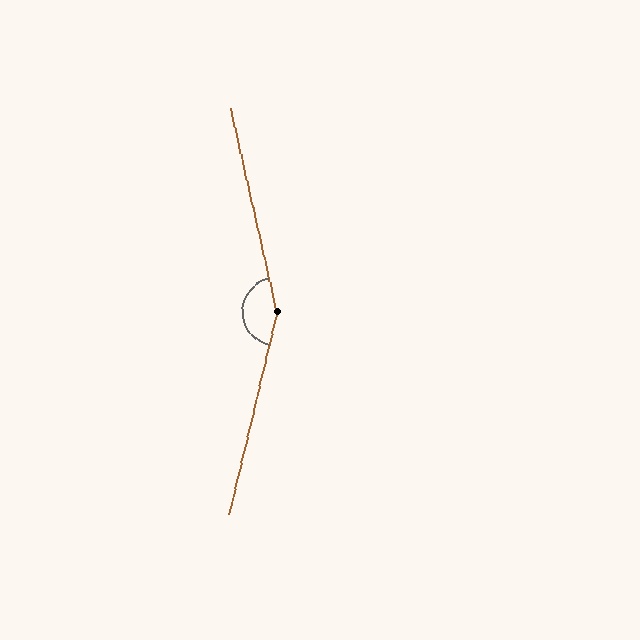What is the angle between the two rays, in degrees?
Approximately 154 degrees.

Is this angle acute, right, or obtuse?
It is obtuse.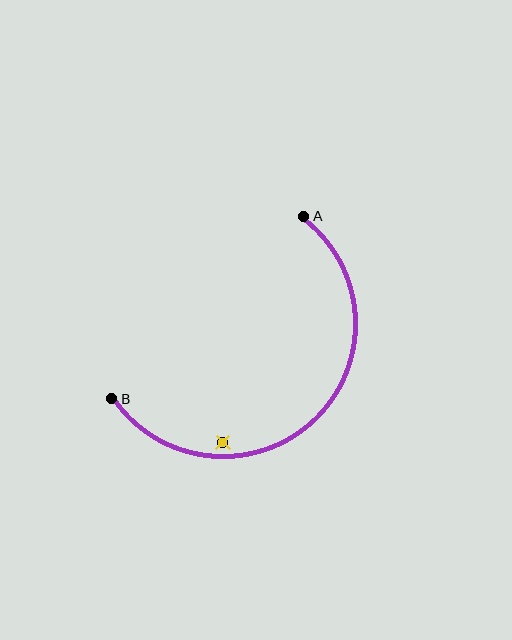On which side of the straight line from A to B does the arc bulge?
The arc bulges below and to the right of the straight line connecting A and B.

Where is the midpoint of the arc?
The arc midpoint is the point on the curve farthest from the straight line joining A and B. It sits below and to the right of that line.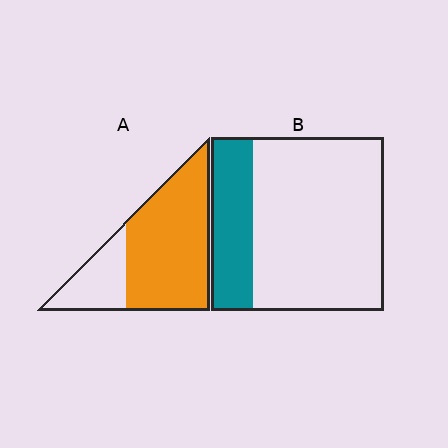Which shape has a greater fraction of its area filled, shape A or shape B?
Shape A.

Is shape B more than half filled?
No.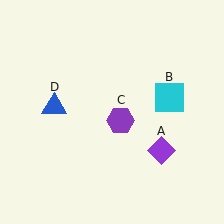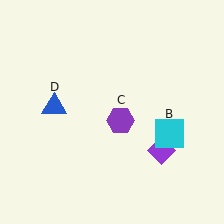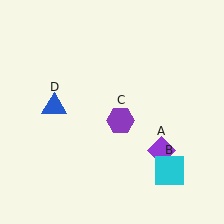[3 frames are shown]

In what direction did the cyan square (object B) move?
The cyan square (object B) moved down.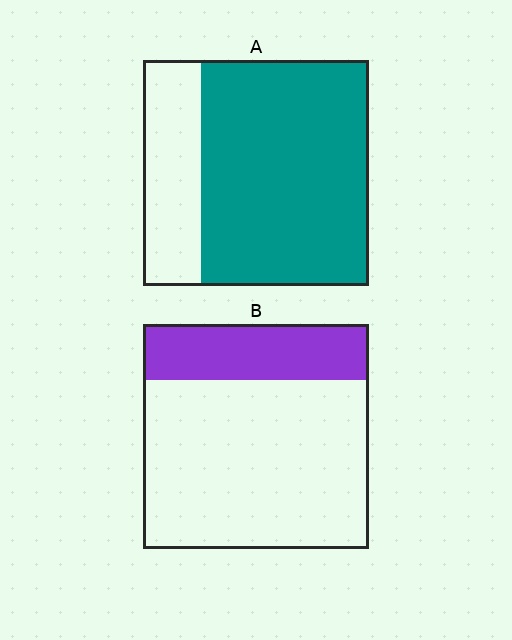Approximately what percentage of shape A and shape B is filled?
A is approximately 75% and B is approximately 25%.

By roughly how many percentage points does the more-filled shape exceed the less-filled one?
By roughly 50 percentage points (A over B).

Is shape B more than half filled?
No.